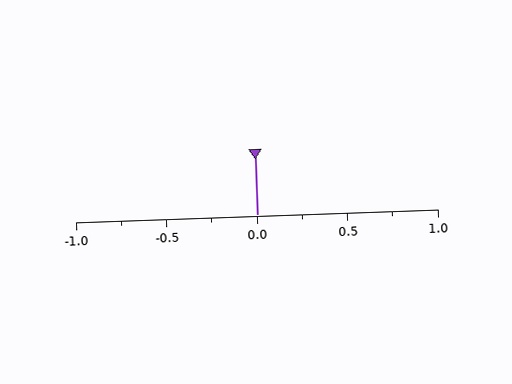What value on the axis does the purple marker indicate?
The marker indicates approximately 0.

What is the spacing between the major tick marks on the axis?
The major ticks are spaced 0.5 apart.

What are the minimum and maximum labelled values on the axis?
The axis runs from -1.0 to 1.0.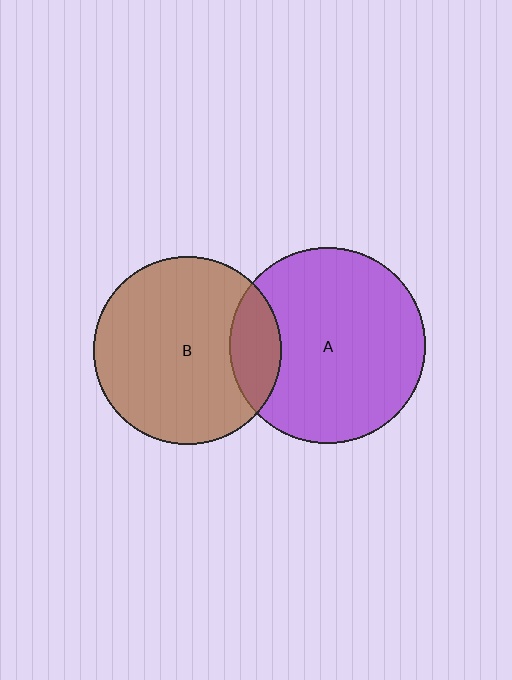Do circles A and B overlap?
Yes.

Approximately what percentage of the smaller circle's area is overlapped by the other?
Approximately 15%.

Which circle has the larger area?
Circle A (purple).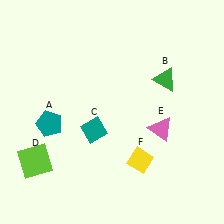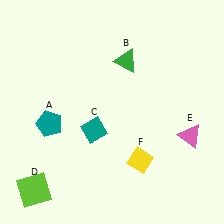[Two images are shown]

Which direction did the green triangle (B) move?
The green triangle (B) moved left.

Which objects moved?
The objects that moved are: the green triangle (B), the lime square (D), the pink triangle (E).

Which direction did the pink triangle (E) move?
The pink triangle (E) moved right.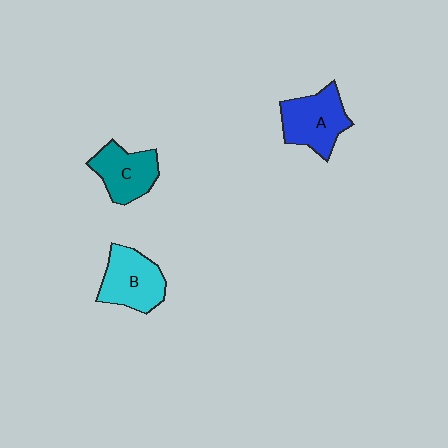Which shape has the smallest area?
Shape C (teal).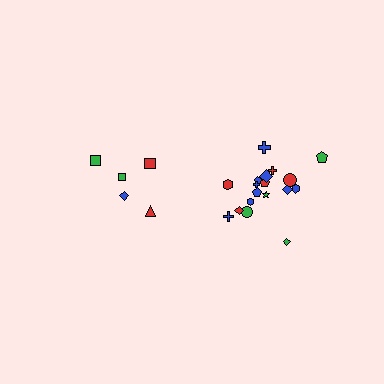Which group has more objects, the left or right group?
The right group.